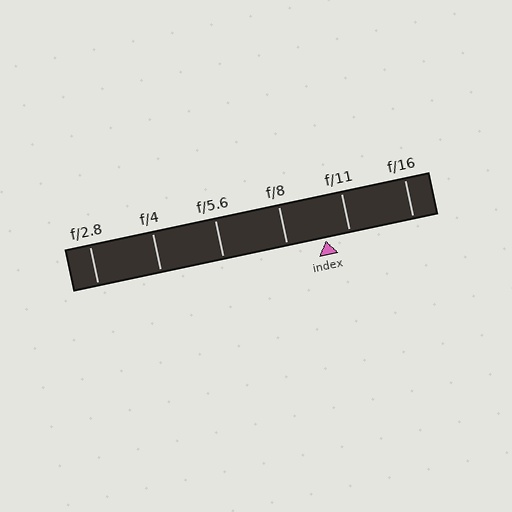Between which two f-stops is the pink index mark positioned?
The index mark is between f/8 and f/11.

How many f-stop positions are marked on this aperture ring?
There are 6 f-stop positions marked.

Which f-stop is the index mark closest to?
The index mark is closest to f/11.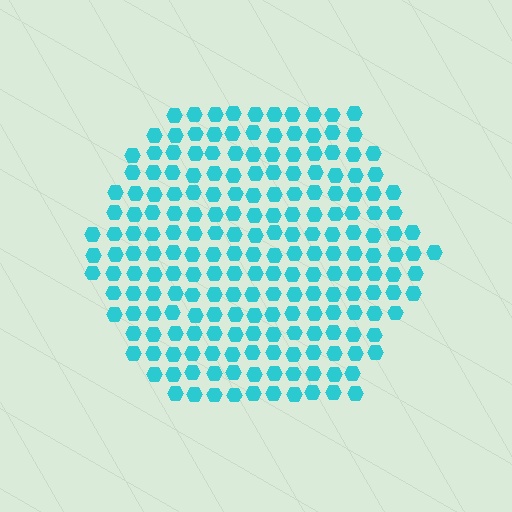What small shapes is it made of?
It is made of small hexagons.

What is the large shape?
The large shape is a hexagon.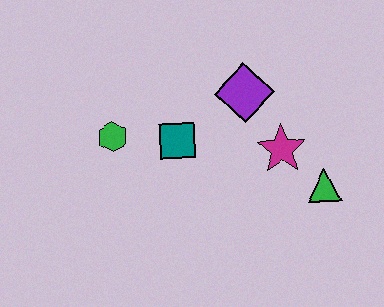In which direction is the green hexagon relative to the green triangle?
The green hexagon is to the left of the green triangle.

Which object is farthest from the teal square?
The green triangle is farthest from the teal square.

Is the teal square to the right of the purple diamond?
No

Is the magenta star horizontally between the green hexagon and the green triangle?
Yes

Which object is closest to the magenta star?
The green triangle is closest to the magenta star.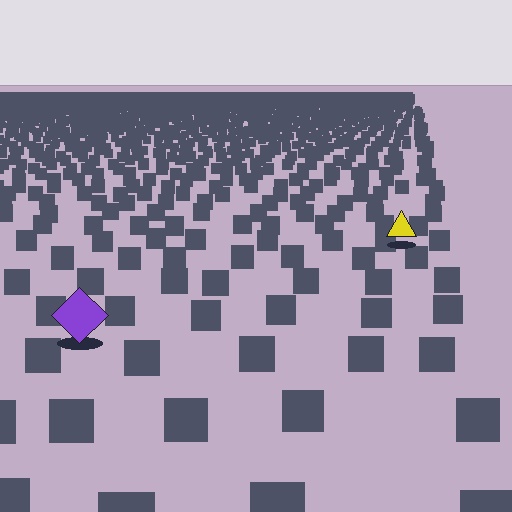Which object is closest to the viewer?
The purple diamond is closest. The texture marks near it are larger and more spread out.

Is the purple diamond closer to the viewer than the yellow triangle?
Yes. The purple diamond is closer — you can tell from the texture gradient: the ground texture is coarser near it.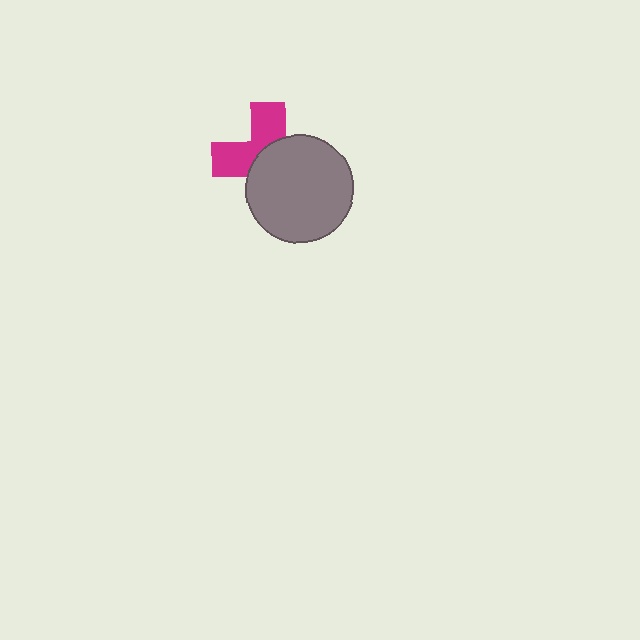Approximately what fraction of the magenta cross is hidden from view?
Roughly 58% of the magenta cross is hidden behind the gray circle.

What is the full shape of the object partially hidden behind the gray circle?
The partially hidden object is a magenta cross.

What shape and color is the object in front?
The object in front is a gray circle.